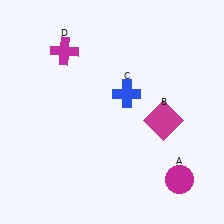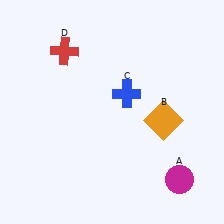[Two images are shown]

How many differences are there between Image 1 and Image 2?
There are 2 differences between the two images.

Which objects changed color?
B changed from magenta to orange. D changed from magenta to red.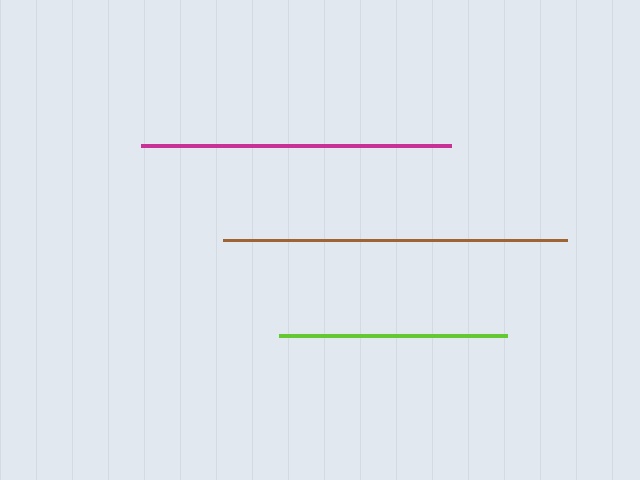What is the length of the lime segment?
The lime segment is approximately 228 pixels long.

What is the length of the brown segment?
The brown segment is approximately 344 pixels long.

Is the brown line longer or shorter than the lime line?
The brown line is longer than the lime line.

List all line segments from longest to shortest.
From longest to shortest: brown, magenta, lime.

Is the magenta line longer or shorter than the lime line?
The magenta line is longer than the lime line.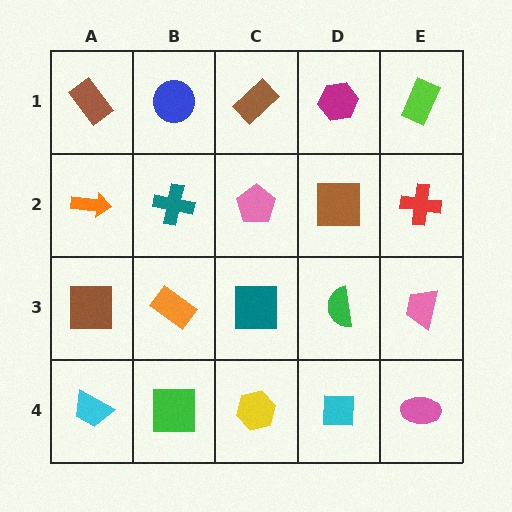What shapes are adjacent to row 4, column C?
A teal square (row 3, column C), a green square (row 4, column B), a cyan square (row 4, column D).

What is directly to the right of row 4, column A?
A green square.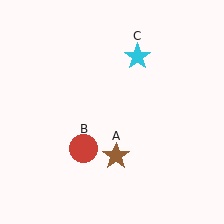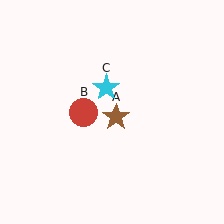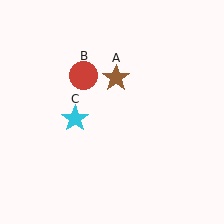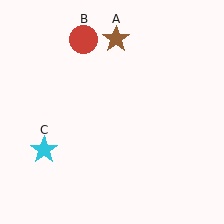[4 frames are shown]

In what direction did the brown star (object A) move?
The brown star (object A) moved up.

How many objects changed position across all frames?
3 objects changed position: brown star (object A), red circle (object B), cyan star (object C).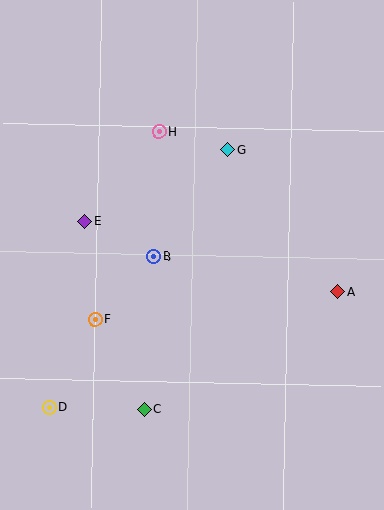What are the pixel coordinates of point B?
Point B is at (153, 256).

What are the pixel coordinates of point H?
Point H is at (159, 132).